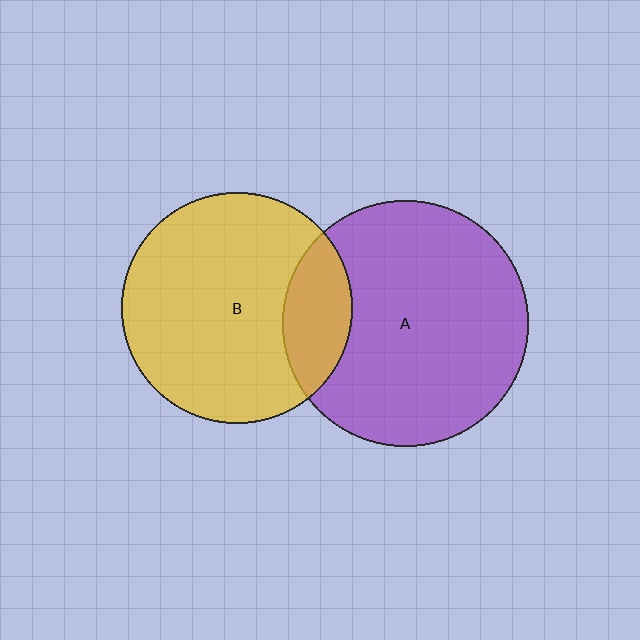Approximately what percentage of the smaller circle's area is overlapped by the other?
Approximately 20%.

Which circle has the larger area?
Circle A (purple).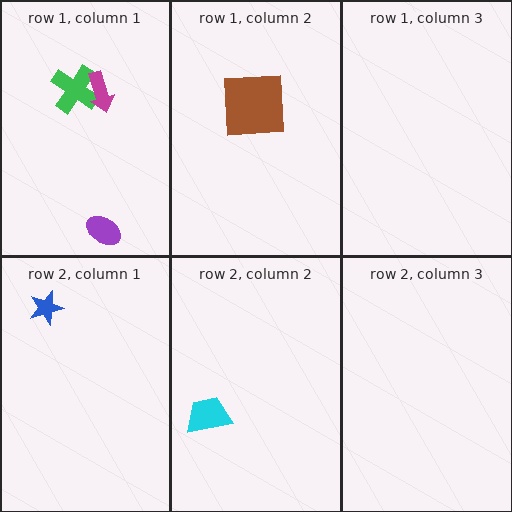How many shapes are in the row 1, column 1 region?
3.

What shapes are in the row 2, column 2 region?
The cyan trapezoid.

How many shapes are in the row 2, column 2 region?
1.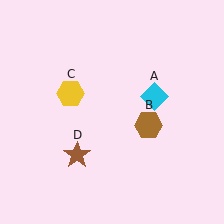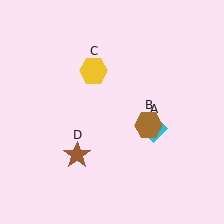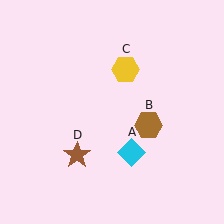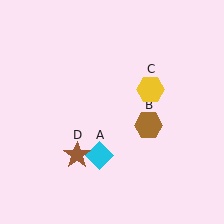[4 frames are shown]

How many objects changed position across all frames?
2 objects changed position: cyan diamond (object A), yellow hexagon (object C).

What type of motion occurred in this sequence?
The cyan diamond (object A), yellow hexagon (object C) rotated clockwise around the center of the scene.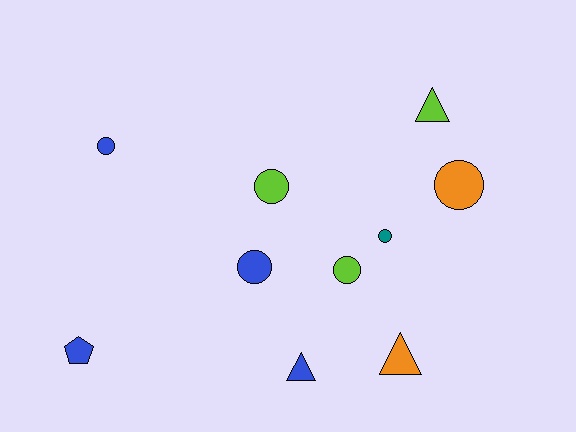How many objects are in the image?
There are 10 objects.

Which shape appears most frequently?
Circle, with 6 objects.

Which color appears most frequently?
Blue, with 4 objects.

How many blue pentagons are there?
There is 1 blue pentagon.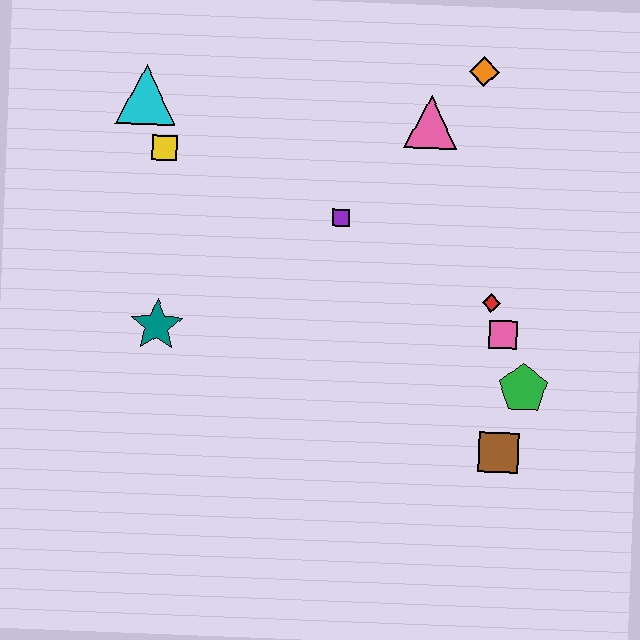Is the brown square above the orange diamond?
No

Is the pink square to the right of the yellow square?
Yes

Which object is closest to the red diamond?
The pink square is closest to the red diamond.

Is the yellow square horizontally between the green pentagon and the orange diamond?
No